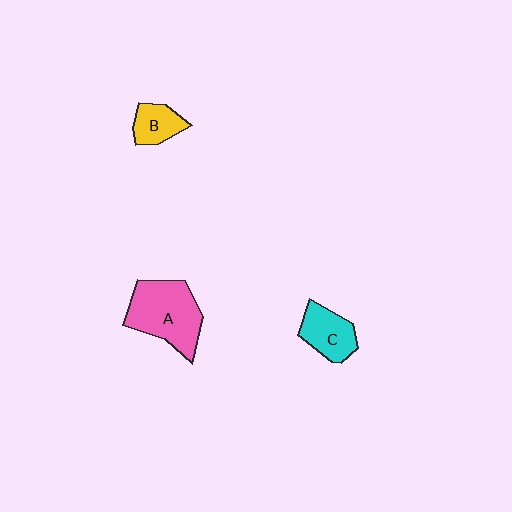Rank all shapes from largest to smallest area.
From largest to smallest: A (pink), C (cyan), B (yellow).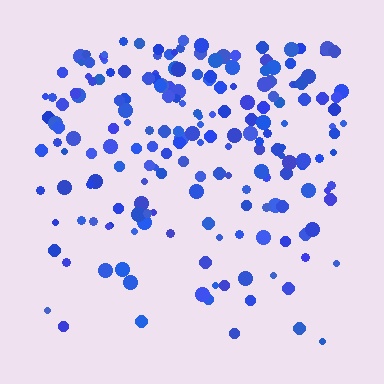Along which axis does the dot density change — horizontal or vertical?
Vertical.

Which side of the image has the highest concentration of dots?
The top.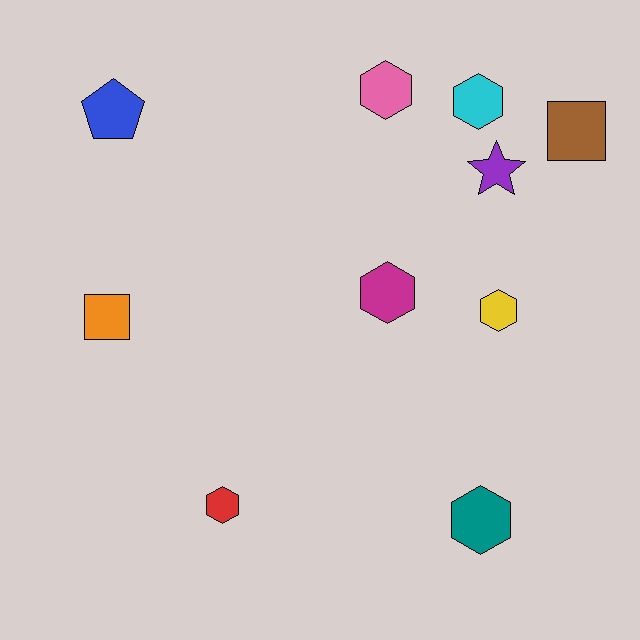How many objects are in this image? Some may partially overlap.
There are 10 objects.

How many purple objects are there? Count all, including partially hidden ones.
There is 1 purple object.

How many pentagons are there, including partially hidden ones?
There is 1 pentagon.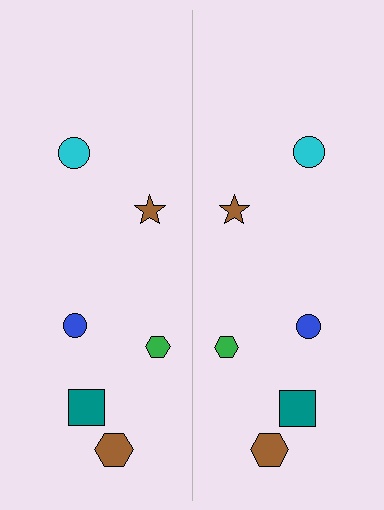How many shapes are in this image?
There are 12 shapes in this image.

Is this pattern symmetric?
Yes, this pattern has bilateral (reflection) symmetry.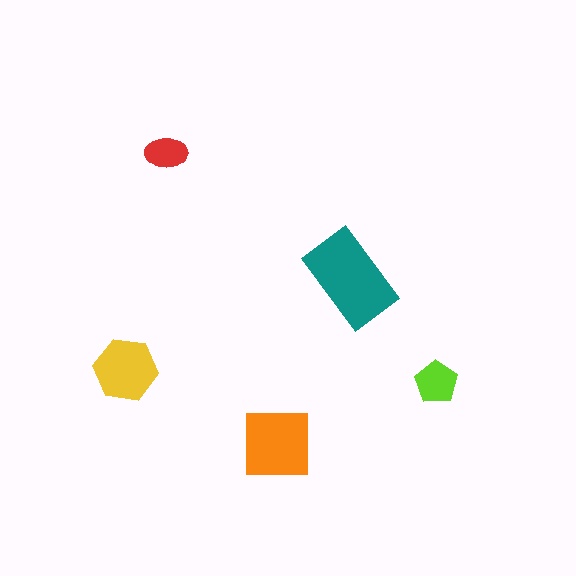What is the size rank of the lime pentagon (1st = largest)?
4th.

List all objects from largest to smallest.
The teal rectangle, the orange square, the yellow hexagon, the lime pentagon, the red ellipse.